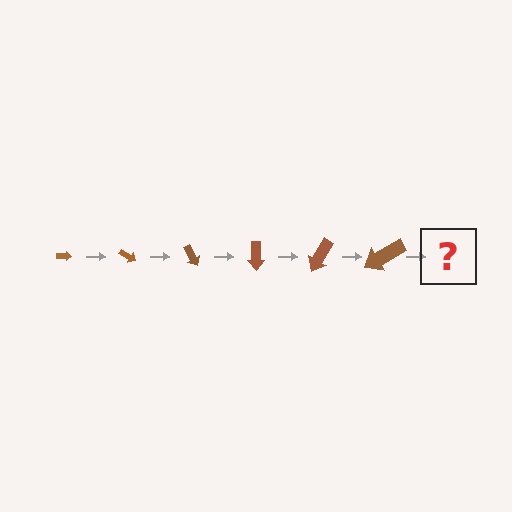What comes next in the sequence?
The next element should be an arrow, larger than the previous one and rotated 180 degrees from the start.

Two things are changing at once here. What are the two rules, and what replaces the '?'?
The two rules are that the arrow grows larger each step and it rotates 30 degrees each step. The '?' should be an arrow, larger than the previous one and rotated 180 degrees from the start.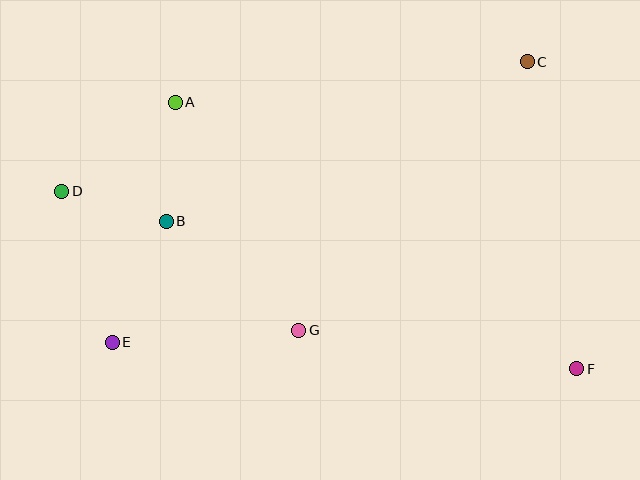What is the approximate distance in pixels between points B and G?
The distance between B and G is approximately 171 pixels.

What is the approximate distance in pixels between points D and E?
The distance between D and E is approximately 159 pixels.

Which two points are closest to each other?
Points B and D are closest to each other.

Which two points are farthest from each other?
Points D and F are farthest from each other.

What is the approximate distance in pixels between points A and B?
The distance between A and B is approximately 120 pixels.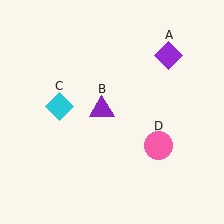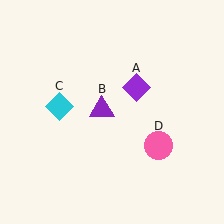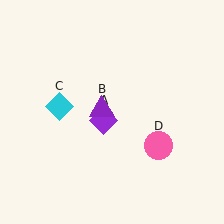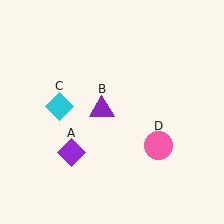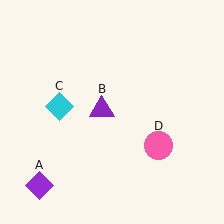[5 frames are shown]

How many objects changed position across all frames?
1 object changed position: purple diamond (object A).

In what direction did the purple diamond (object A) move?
The purple diamond (object A) moved down and to the left.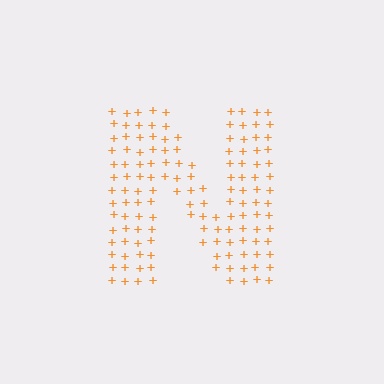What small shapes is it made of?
It is made of small plus signs.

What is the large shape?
The large shape is the letter N.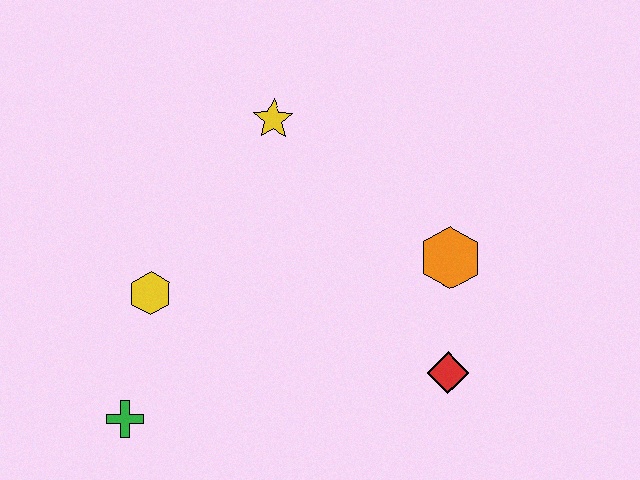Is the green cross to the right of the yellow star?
No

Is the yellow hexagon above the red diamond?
Yes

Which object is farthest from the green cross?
The orange hexagon is farthest from the green cross.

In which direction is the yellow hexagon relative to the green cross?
The yellow hexagon is above the green cross.